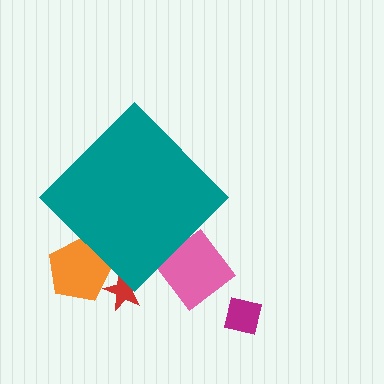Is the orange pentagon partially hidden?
Yes, the orange pentagon is partially hidden behind the teal diamond.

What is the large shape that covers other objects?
A teal diamond.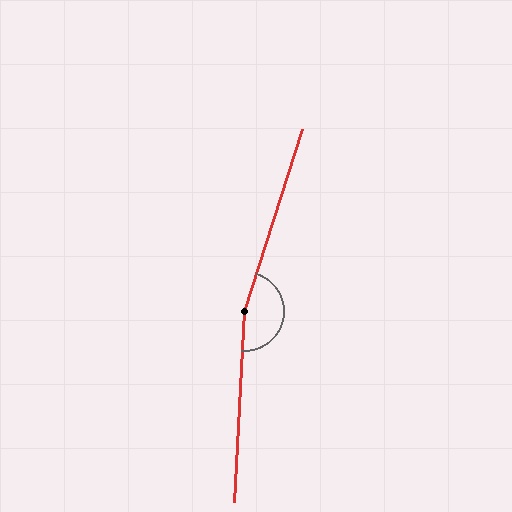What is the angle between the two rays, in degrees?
Approximately 165 degrees.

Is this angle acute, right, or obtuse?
It is obtuse.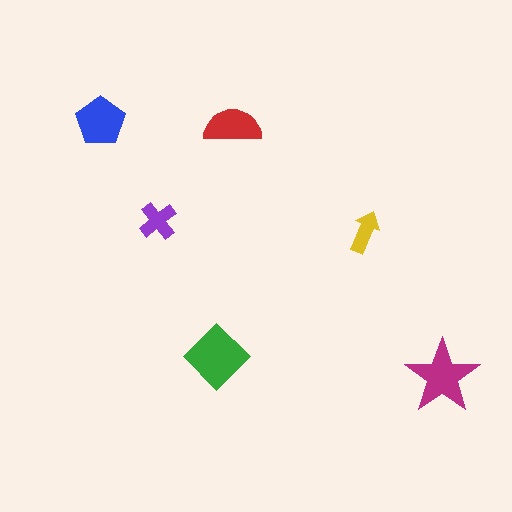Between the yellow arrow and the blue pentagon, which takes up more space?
The blue pentagon.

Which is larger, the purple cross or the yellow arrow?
The purple cross.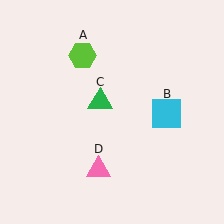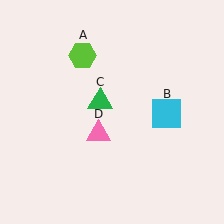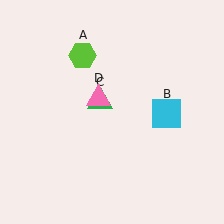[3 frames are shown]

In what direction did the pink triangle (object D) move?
The pink triangle (object D) moved up.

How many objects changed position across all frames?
1 object changed position: pink triangle (object D).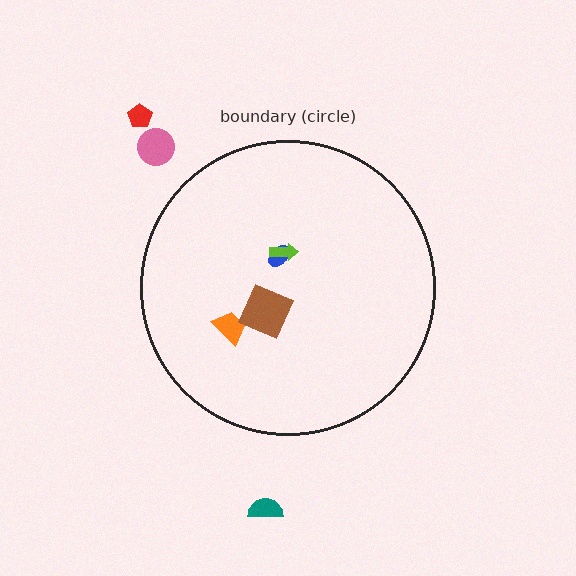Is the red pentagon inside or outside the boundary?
Outside.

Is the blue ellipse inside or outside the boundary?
Inside.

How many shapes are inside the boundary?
4 inside, 3 outside.